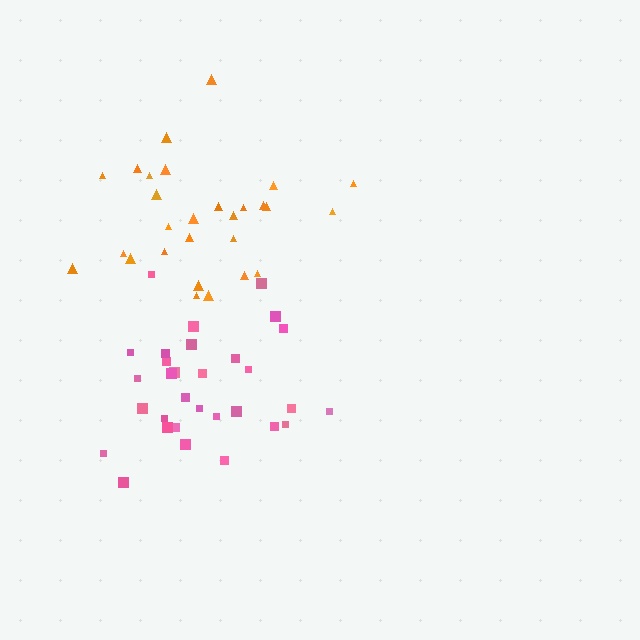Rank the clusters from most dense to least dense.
pink, orange.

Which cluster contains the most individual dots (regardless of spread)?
Pink (31).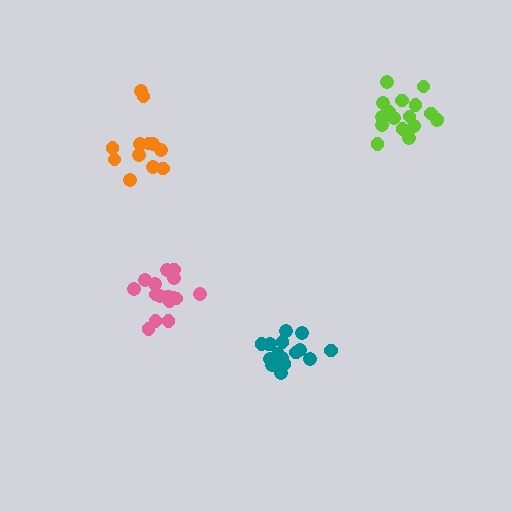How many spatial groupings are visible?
There are 4 spatial groupings.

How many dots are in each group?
Group 1: 16 dots, Group 2: 12 dots, Group 3: 18 dots, Group 4: 17 dots (63 total).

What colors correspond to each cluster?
The clusters are colored: pink, orange, teal, lime.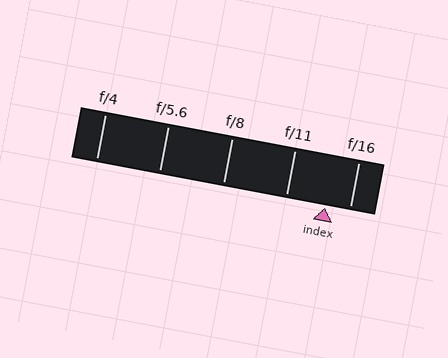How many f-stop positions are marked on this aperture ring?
There are 5 f-stop positions marked.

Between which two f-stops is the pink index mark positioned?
The index mark is between f/11 and f/16.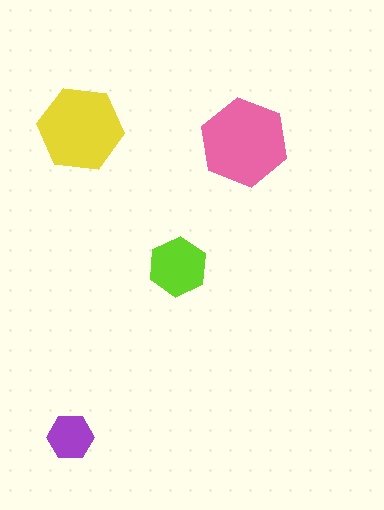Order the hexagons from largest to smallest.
the pink one, the yellow one, the lime one, the purple one.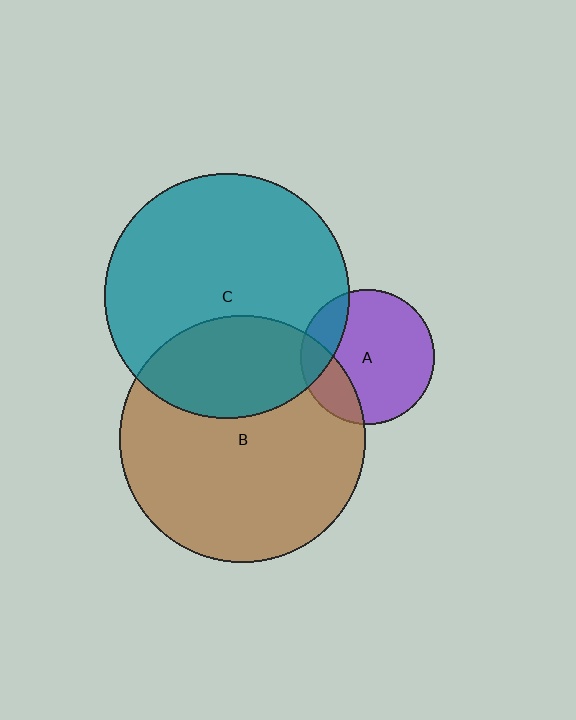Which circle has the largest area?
Circle B (brown).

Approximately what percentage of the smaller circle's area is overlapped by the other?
Approximately 20%.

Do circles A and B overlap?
Yes.